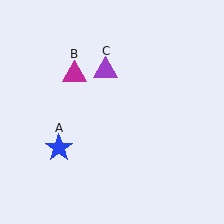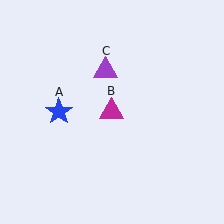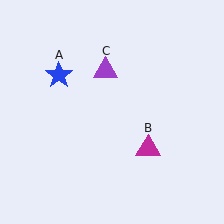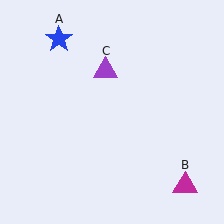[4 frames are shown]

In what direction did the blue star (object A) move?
The blue star (object A) moved up.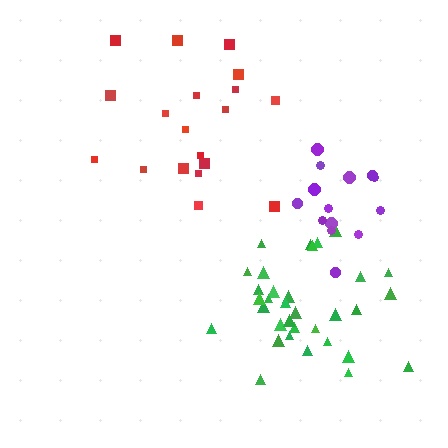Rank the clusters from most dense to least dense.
green, purple, red.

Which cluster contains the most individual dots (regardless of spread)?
Green (34).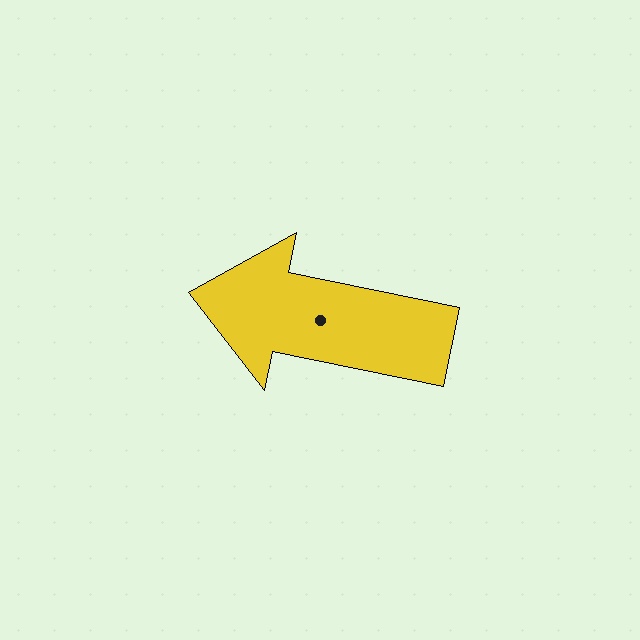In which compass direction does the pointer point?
West.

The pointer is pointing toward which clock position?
Roughly 9 o'clock.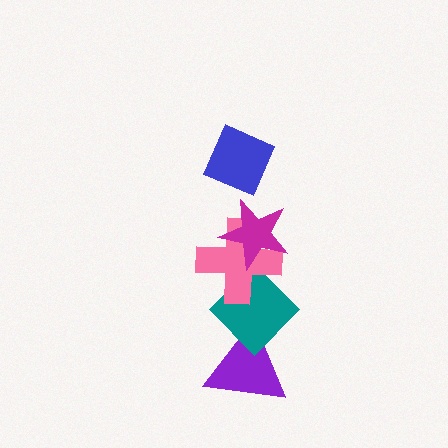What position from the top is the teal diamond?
The teal diamond is 4th from the top.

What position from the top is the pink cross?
The pink cross is 3rd from the top.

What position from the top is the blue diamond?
The blue diamond is 1st from the top.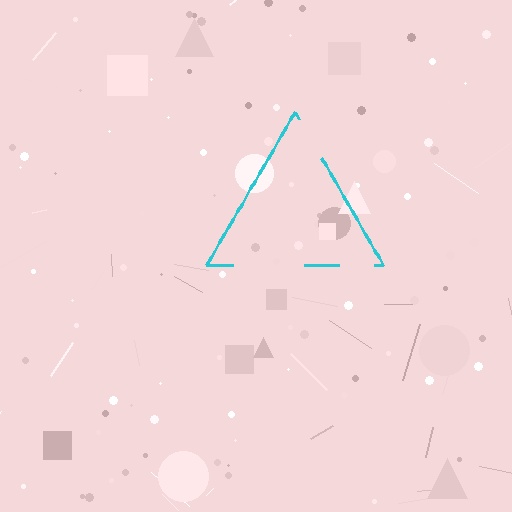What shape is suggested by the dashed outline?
The dashed outline suggests a triangle.